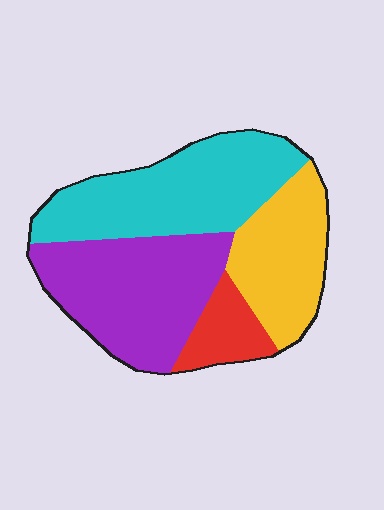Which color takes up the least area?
Red, at roughly 10%.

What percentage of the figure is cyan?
Cyan covers roughly 35% of the figure.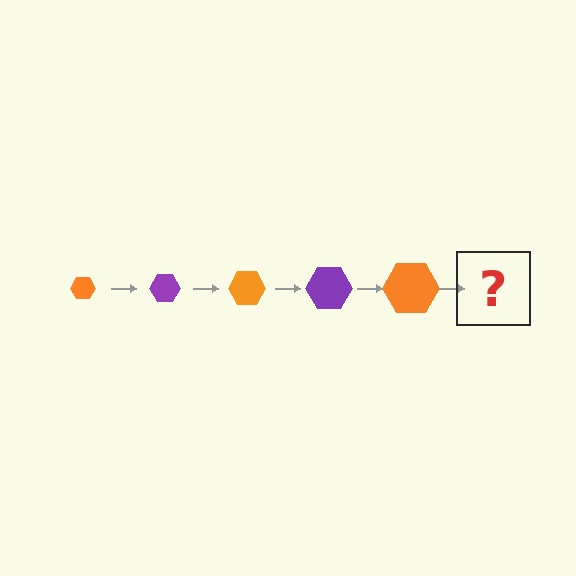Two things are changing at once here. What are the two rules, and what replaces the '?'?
The two rules are that the hexagon grows larger each step and the color cycles through orange and purple. The '?' should be a purple hexagon, larger than the previous one.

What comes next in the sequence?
The next element should be a purple hexagon, larger than the previous one.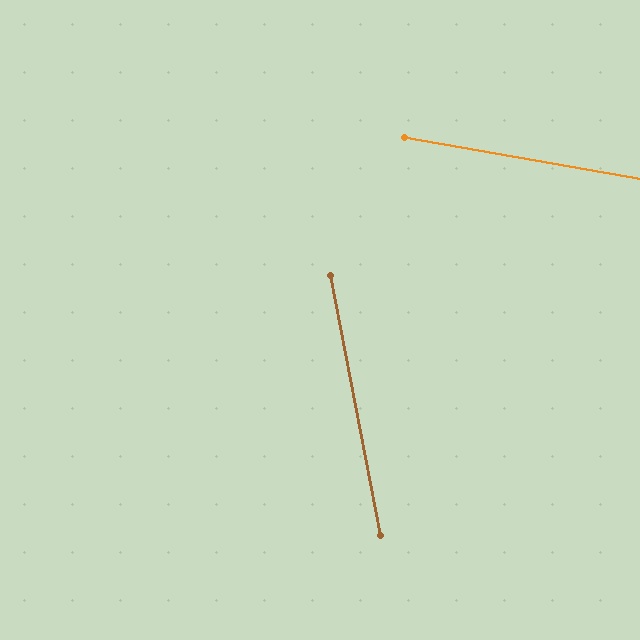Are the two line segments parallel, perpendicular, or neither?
Neither parallel nor perpendicular — they differ by about 69°.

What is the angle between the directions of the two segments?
Approximately 69 degrees.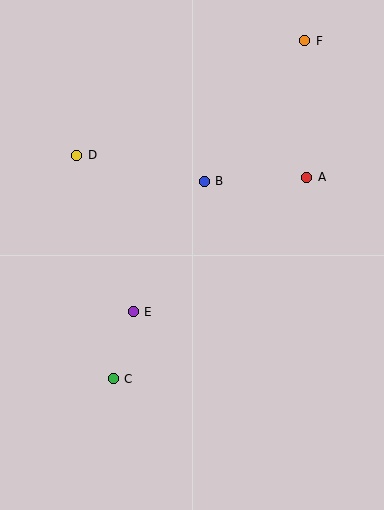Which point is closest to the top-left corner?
Point D is closest to the top-left corner.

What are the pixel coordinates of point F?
Point F is at (305, 41).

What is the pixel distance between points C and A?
The distance between C and A is 279 pixels.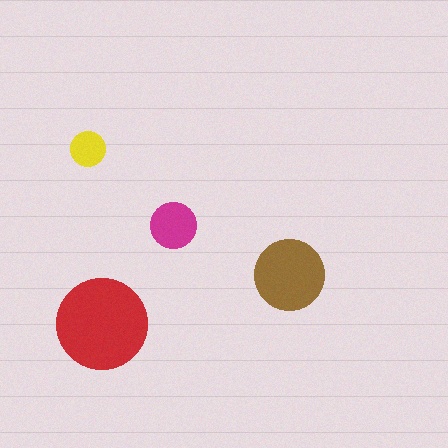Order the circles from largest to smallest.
the red one, the brown one, the magenta one, the yellow one.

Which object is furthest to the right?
The brown circle is rightmost.